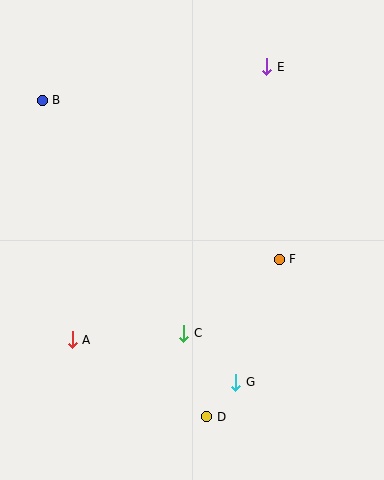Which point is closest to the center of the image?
Point F at (279, 259) is closest to the center.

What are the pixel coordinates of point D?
Point D is at (207, 417).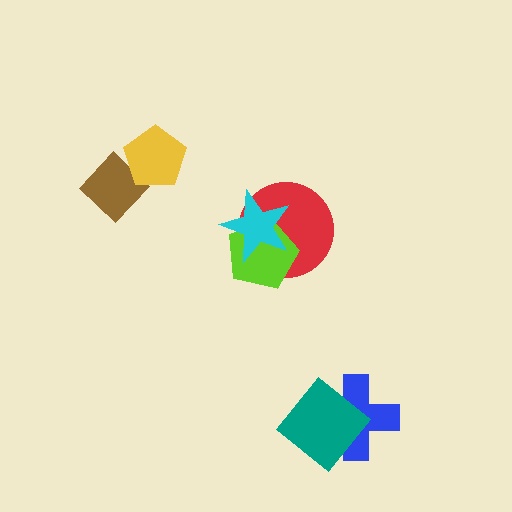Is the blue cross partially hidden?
Yes, it is partially covered by another shape.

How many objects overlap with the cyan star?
2 objects overlap with the cyan star.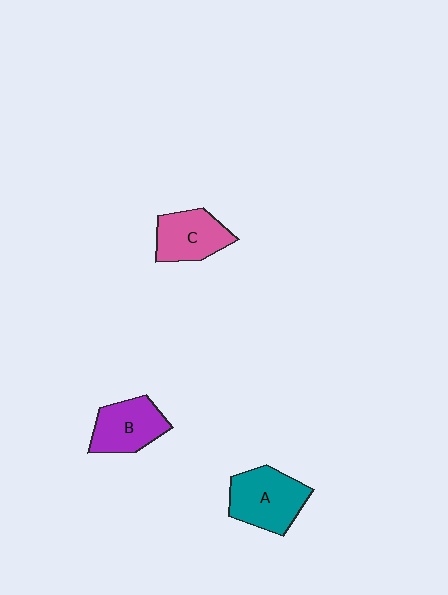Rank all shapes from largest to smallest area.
From largest to smallest: A (teal), B (purple), C (pink).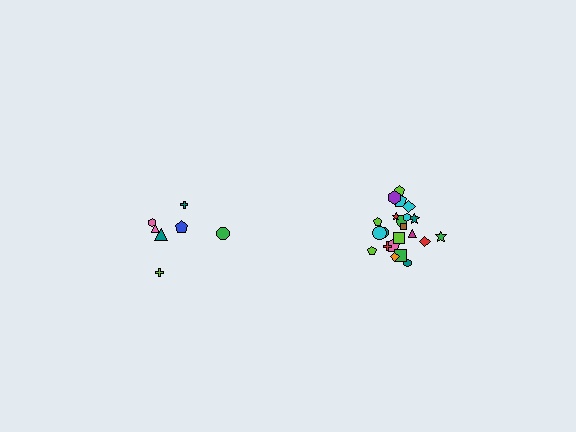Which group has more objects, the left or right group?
The right group.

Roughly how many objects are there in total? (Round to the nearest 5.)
Roughly 30 objects in total.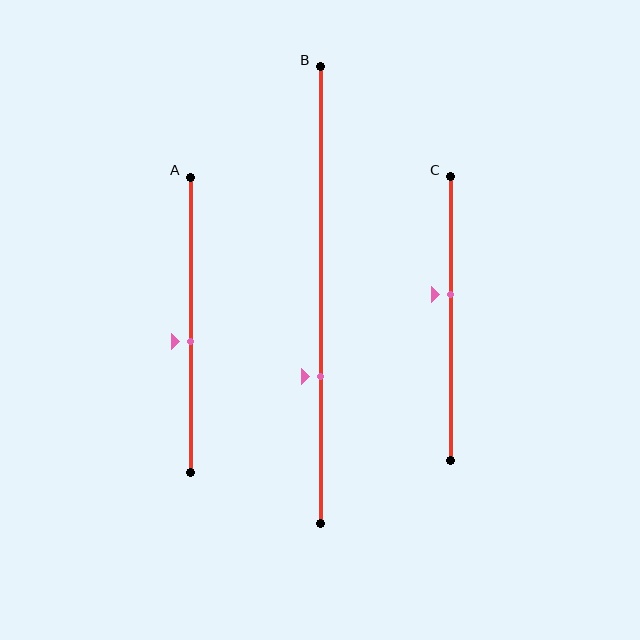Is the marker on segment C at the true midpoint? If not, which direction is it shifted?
No, the marker on segment C is shifted upward by about 9% of the segment length.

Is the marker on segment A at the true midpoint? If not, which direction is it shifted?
No, the marker on segment A is shifted downward by about 6% of the segment length.